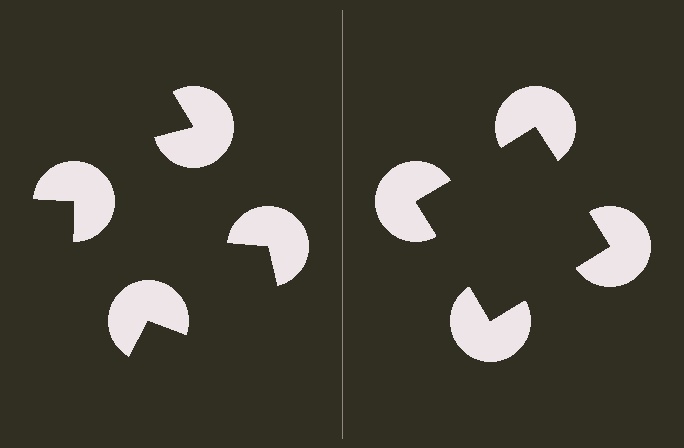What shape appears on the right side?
An illusory square.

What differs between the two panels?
The pac-man discs are positioned identically on both sides; only the wedge orientations differ. On the right they align to a square; on the left they are misaligned.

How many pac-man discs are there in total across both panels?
8 — 4 on each side.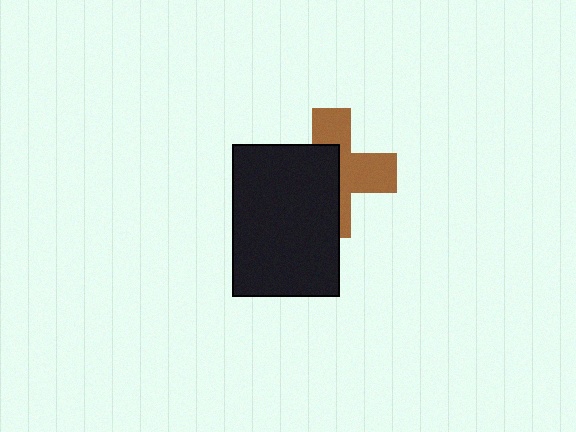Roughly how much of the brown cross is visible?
About half of it is visible (roughly 50%).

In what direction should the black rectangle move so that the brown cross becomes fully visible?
The black rectangle should move left. That is the shortest direction to clear the overlap and leave the brown cross fully visible.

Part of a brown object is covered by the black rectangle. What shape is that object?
It is a cross.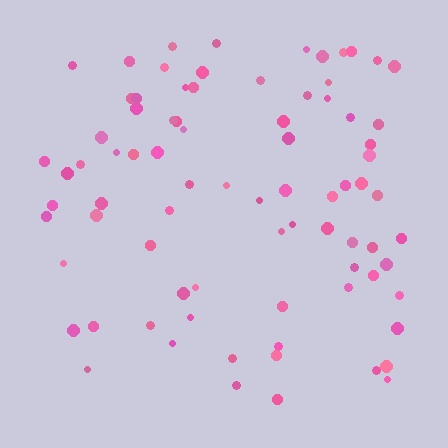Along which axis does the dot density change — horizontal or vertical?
Vertical.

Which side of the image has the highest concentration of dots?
The top.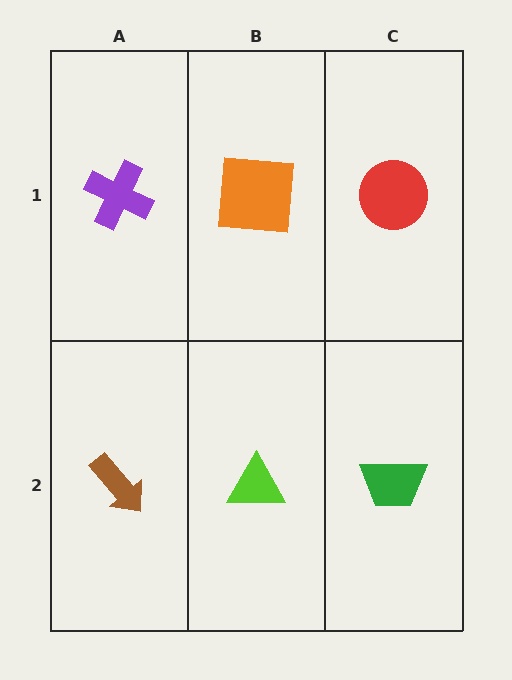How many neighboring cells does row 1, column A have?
2.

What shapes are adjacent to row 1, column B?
A lime triangle (row 2, column B), a purple cross (row 1, column A), a red circle (row 1, column C).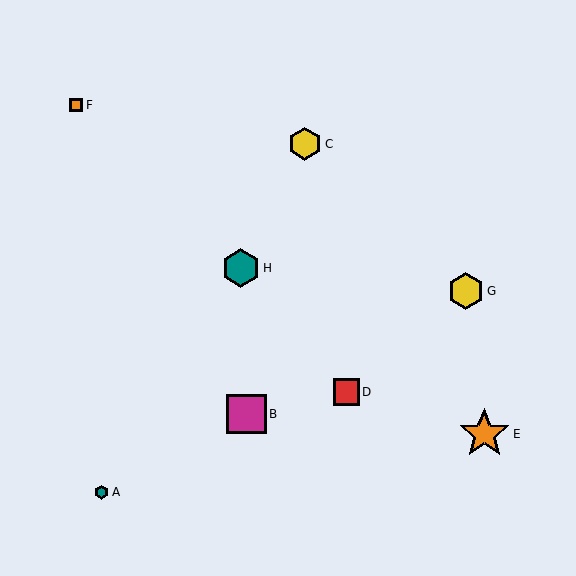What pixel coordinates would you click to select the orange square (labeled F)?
Click at (76, 105) to select the orange square F.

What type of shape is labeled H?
Shape H is a teal hexagon.